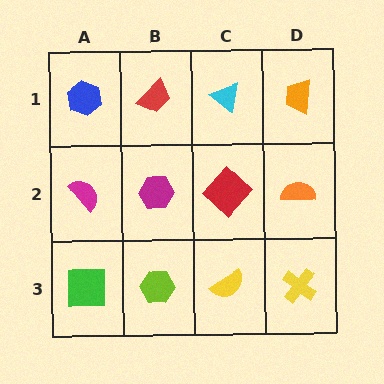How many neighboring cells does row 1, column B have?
3.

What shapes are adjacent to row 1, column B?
A magenta hexagon (row 2, column B), a blue hexagon (row 1, column A), a cyan triangle (row 1, column C).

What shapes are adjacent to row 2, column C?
A cyan triangle (row 1, column C), a yellow semicircle (row 3, column C), a magenta hexagon (row 2, column B), an orange semicircle (row 2, column D).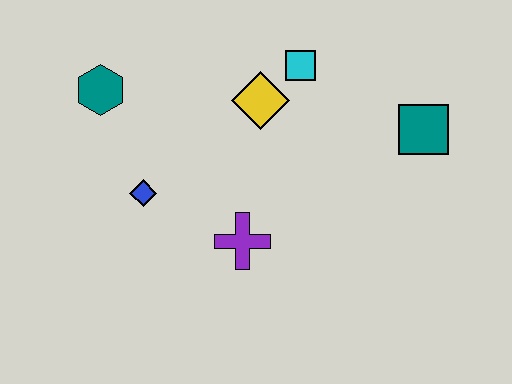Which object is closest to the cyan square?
The yellow diamond is closest to the cyan square.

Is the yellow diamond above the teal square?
Yes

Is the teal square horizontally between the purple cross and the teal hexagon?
No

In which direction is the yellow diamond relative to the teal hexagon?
The yellow diamond is to the right of the teal hexagon.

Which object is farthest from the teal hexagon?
The teal square is farthest from the teal hexagon.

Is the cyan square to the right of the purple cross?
Yes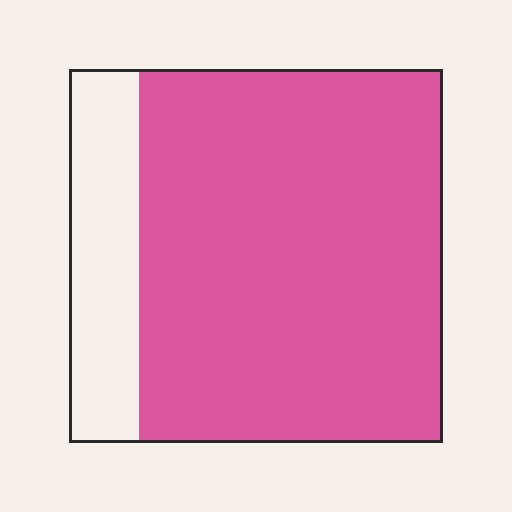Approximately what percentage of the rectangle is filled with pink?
Approximately 80%.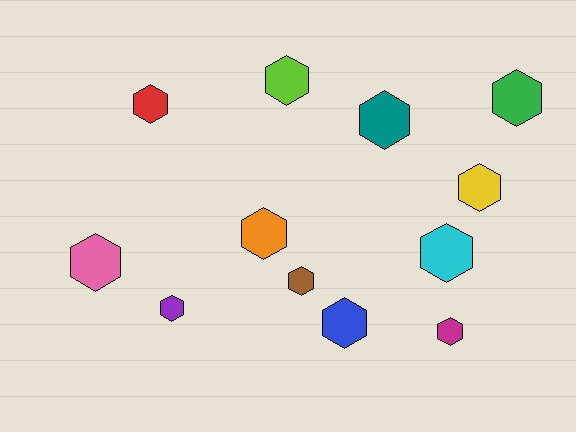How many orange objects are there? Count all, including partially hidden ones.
There is 1 orange object.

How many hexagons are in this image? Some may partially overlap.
There are 12 hexagons.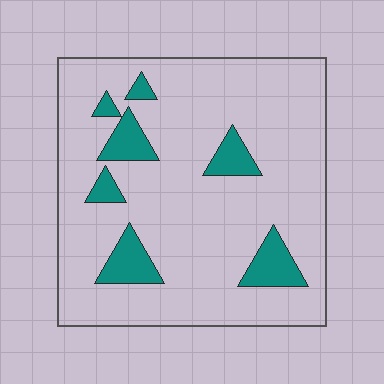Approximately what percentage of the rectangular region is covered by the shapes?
Approximately 15%.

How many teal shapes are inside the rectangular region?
7.